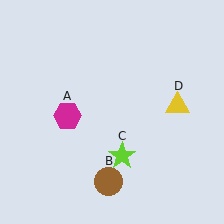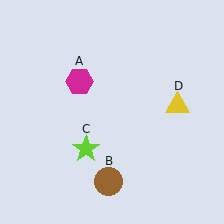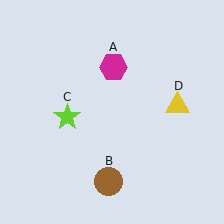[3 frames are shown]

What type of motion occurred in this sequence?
The magenta hexagon (object A), lime star (object C) rotated clockwise around the center of the scene.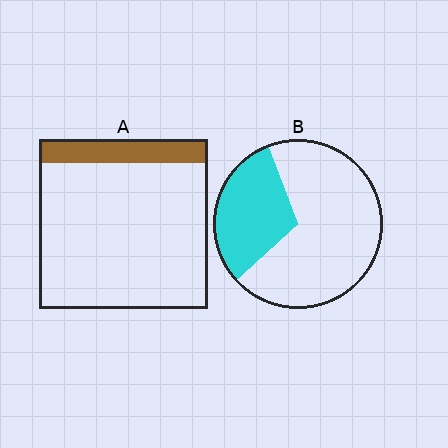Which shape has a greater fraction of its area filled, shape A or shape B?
Shape B.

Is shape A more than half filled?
No.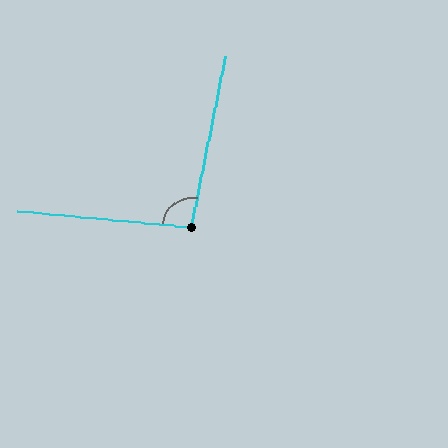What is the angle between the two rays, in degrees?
Approximately 96 degrees.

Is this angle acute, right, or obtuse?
It is obtuse.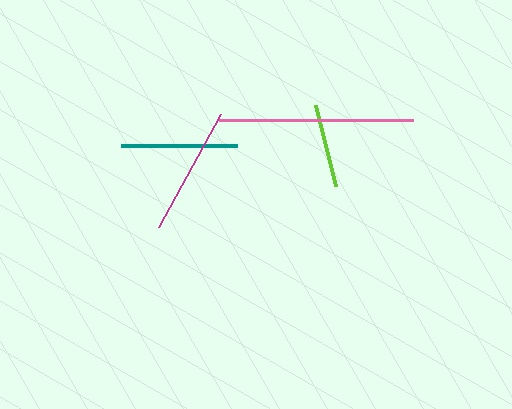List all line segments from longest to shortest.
From longest to shortest: pink, magenta, teal, lime.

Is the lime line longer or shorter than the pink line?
The pink line is longer than the lime line.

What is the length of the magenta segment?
The magenta segment is approximately 129 pixels long.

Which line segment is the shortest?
The lime line is the shortest at approximately 84 pixels.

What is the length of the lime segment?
The lime segment is approximately 84 pixels long.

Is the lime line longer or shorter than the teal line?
The teal line is longer than the lime line.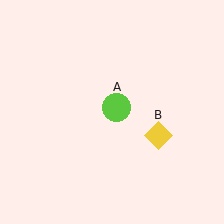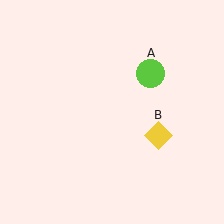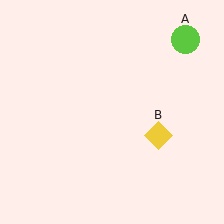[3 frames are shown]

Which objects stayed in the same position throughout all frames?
Yellow diamond (object B) remained stationary.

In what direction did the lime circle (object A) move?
The lime circle (object A) moved up and to the right.